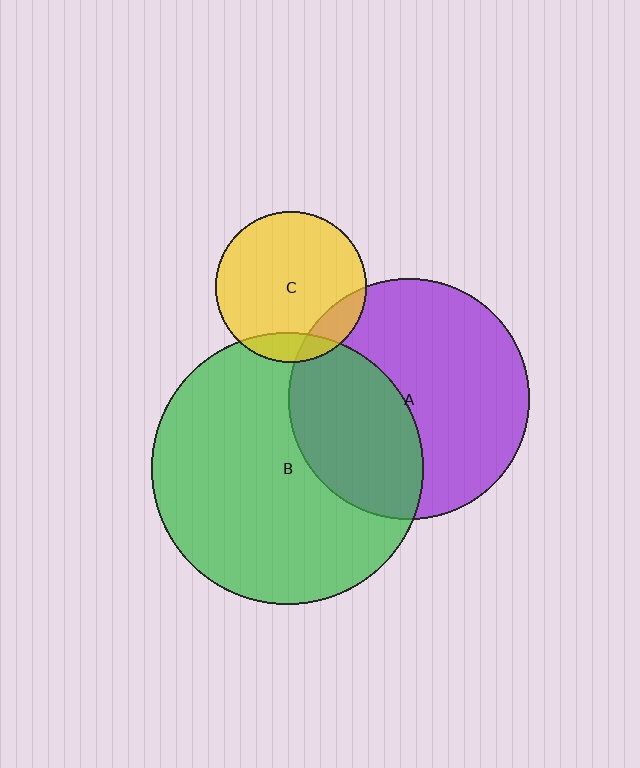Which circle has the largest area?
Circle B (green).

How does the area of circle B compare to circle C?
Approximately 3.2 times.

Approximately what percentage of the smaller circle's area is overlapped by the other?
Approximately 10%.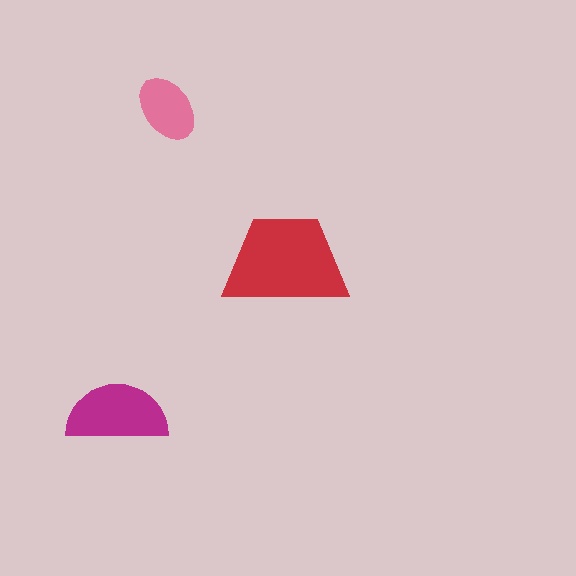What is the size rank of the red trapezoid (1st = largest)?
1st.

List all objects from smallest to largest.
The pink ellipse, the magenta semicircle, the red trapezoid.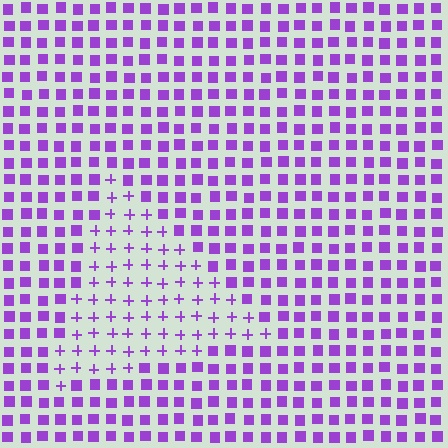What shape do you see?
I see a triangle.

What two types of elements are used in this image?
The image uses plus signs inside the triangle region and squares outside it.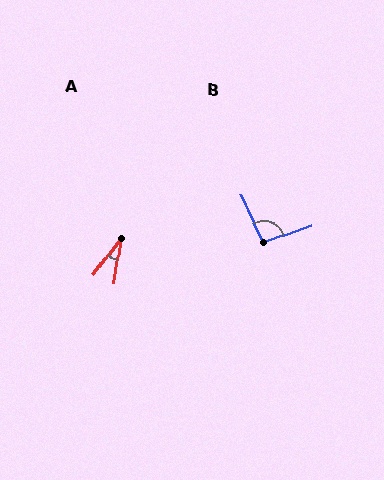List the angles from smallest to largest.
A (28°), B (96°).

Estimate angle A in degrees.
Approximately 28 degrees.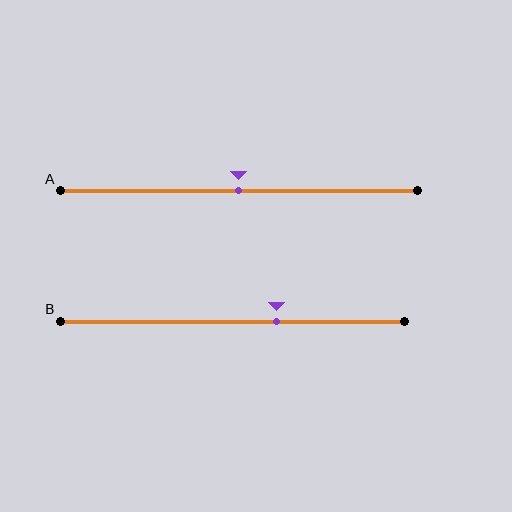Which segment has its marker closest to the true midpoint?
Segment A has its marker closest to the true midpoint.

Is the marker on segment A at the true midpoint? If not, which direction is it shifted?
Yes, the marker on segment A is at the true midpoint.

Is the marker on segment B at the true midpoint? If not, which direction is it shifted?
No, the marker on segment B is shifted to the right by about 13% of the segment length.